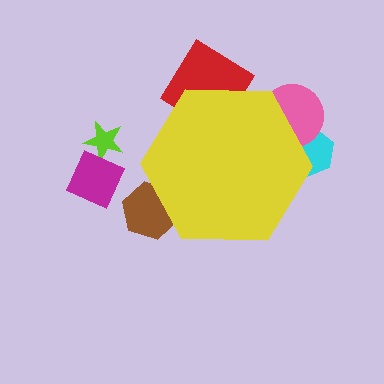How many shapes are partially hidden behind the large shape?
4 shapes are partially hidden.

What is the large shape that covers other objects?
A yellow hexagon.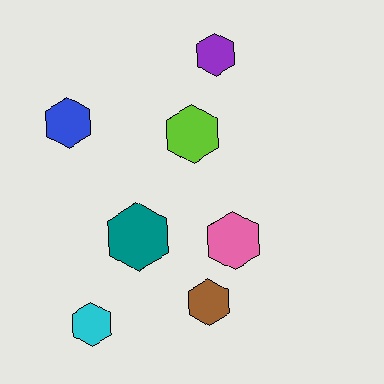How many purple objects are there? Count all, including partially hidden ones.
There is 1 purple object.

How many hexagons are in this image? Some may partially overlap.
There are 7 hexagons.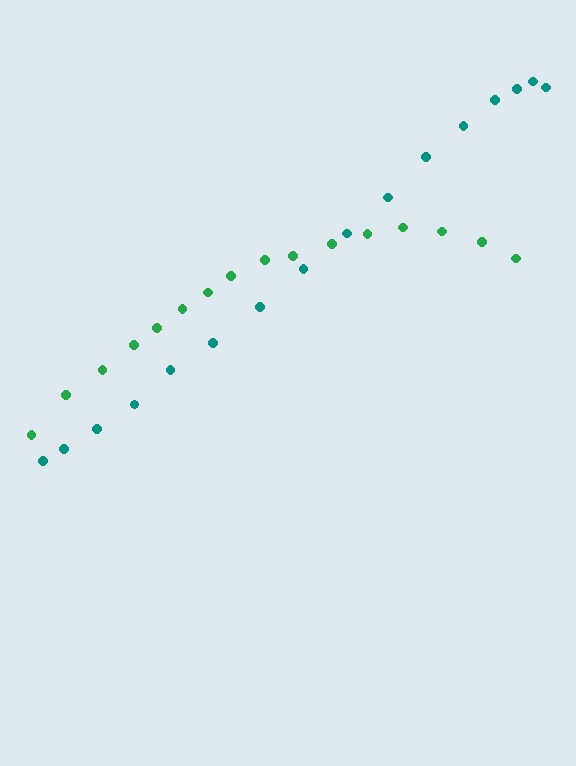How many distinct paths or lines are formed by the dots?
There are 2 distinct paths.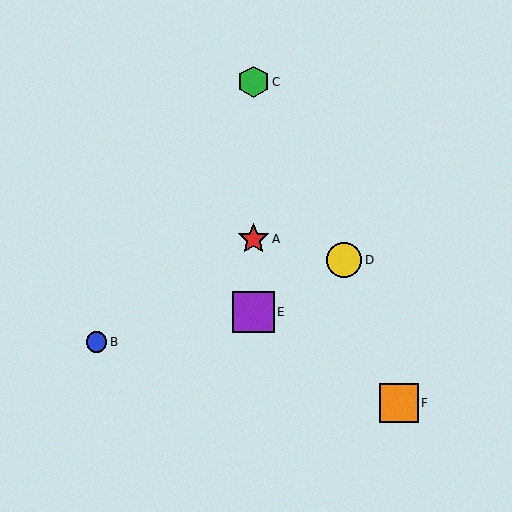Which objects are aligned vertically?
Objects A, C, E are aligned vertically.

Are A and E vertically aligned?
Yes, both are at x≈253.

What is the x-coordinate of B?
Object B is at x≈97.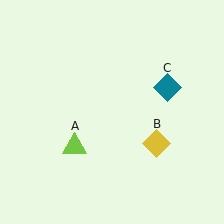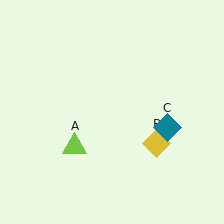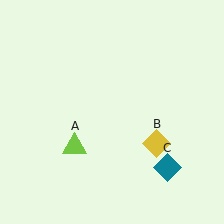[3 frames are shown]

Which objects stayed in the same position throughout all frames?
Lime triangle (object A) and yellow diamond (object B) remained stationary.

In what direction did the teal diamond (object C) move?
The teal diamond (object C) moved down.